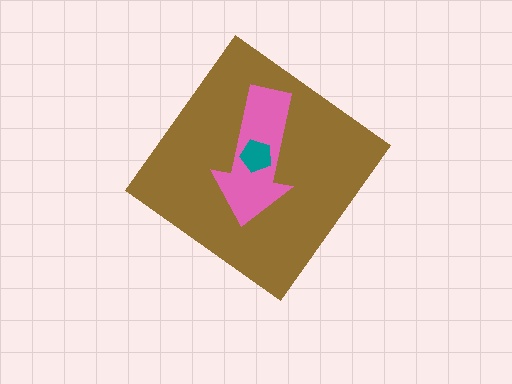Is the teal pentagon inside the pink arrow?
Yes.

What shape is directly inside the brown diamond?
The pink arrow.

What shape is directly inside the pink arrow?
The teal pentagon.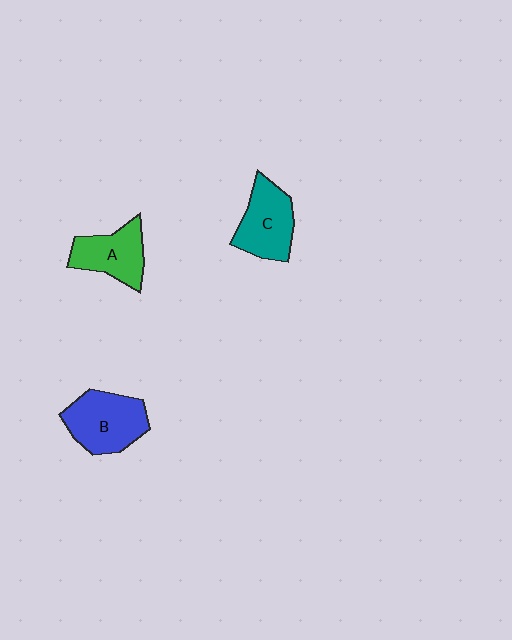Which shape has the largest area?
Shape B (blue).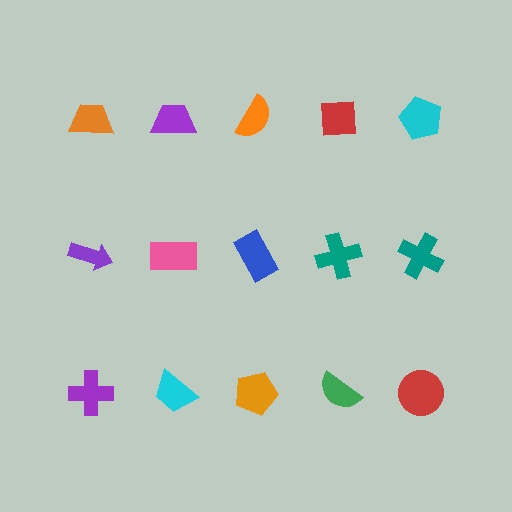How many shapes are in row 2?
5 shapes.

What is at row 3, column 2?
A cyan trapezoid.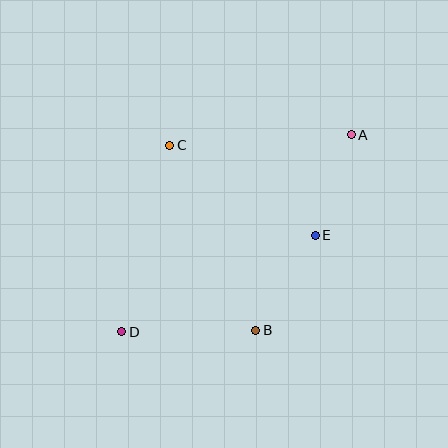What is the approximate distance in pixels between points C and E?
The distance between C and E is approximately 171 pixels.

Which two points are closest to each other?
Points A and E are closest to each other.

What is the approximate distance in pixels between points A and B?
The distance between A and B is approximately 218 pixels.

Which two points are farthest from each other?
Points A and D are farthest from each other.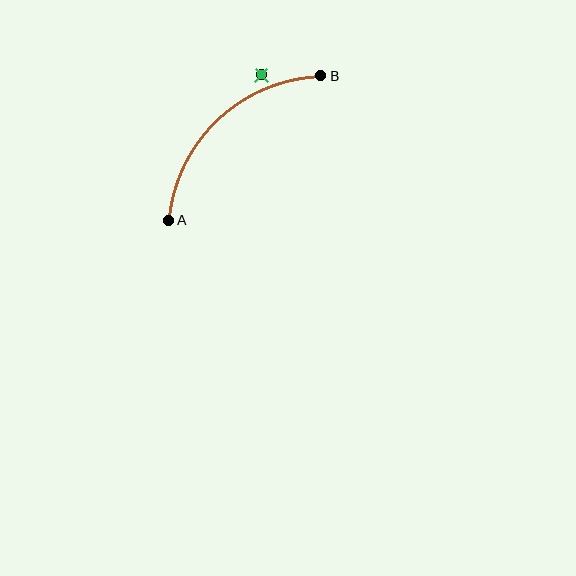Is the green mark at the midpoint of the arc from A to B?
No — the green mark does not lie on the arc at all. It sits slightly outside the curve.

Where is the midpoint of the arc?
The arc midpoint is the point on the curve farthest from the straight line joining A and B. It sits above and to the left of that line.